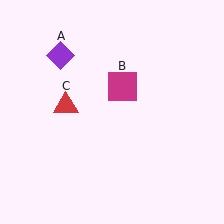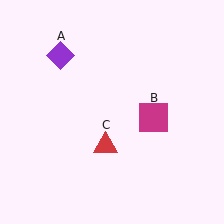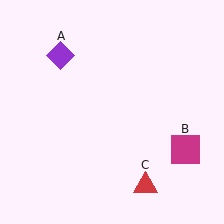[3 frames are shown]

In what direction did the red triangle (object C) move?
The red triangle (object C) moved down and to the right.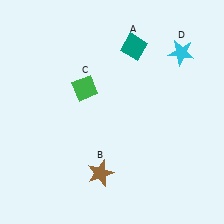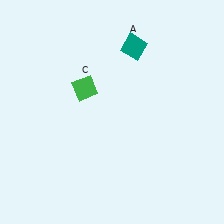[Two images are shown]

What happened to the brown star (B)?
The brown star (B) was removed in Image 2. It was in the bottom-left area of Image 1.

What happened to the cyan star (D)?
The cyan star (D) was removed in Image 2. It was in the top-right area of Image 1.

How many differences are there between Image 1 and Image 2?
There are 2 differences between the two images.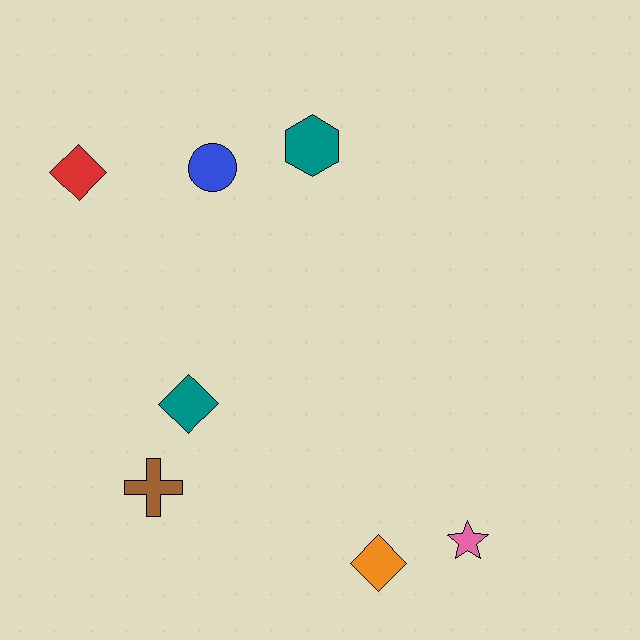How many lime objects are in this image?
There are no lime objects.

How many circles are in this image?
There is 1 circle.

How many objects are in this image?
There are 7 objects.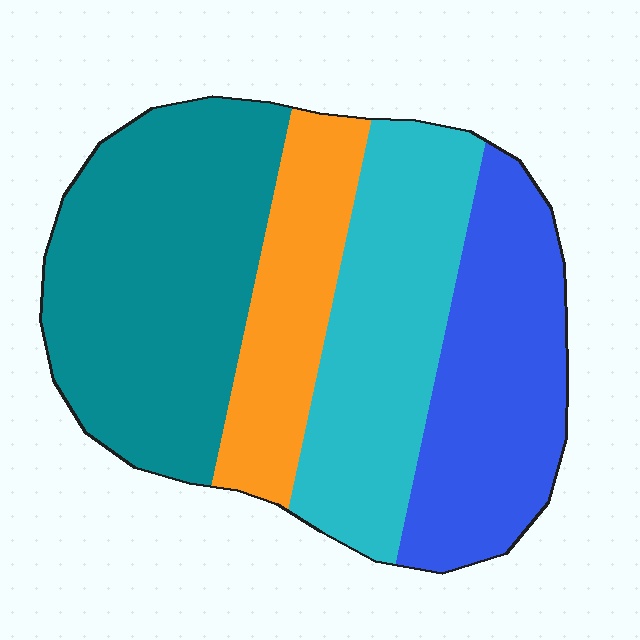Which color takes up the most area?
Teal, at roughly 35%.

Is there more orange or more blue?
Blue.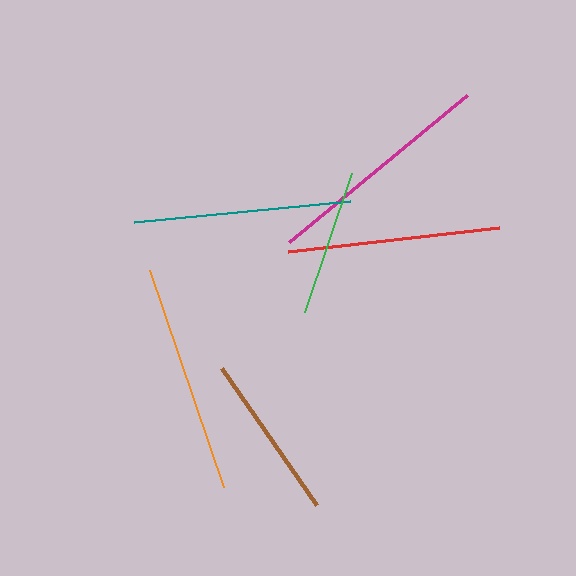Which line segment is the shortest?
The green line is the shortest at approximately 147 pixels.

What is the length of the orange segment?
The orange segment is approximately 230 pixels long.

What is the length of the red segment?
The red segment is approximately 212 pixels long.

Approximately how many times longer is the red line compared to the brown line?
The red line is approximately 1.3 times the length of the brown line.